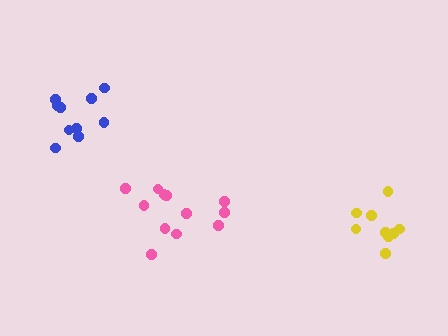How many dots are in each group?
Group 1: 12 dots, Group 2: 10 dots, Group 3: 9 dots (31 total).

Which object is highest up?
The blue cluster is topmost.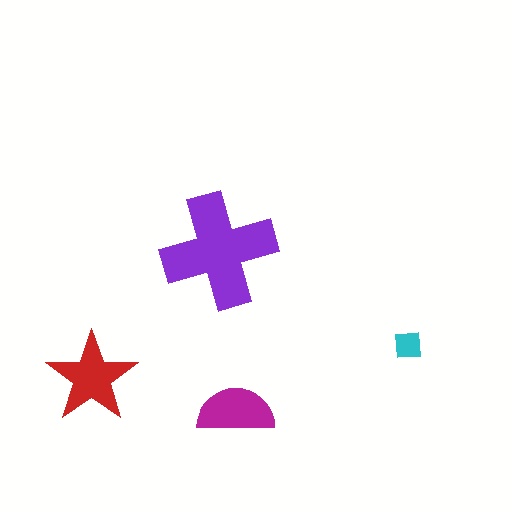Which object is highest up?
The purple cross is topmost.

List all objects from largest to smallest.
The purple cross, the red star, the magenta semicircle, the cyan square.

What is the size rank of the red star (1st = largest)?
2nd.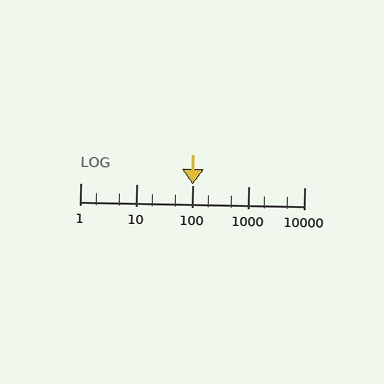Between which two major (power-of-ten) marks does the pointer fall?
The pointer is between 100 and 1000.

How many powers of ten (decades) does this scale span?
The scale spans 4 decades, from 1 to 10000.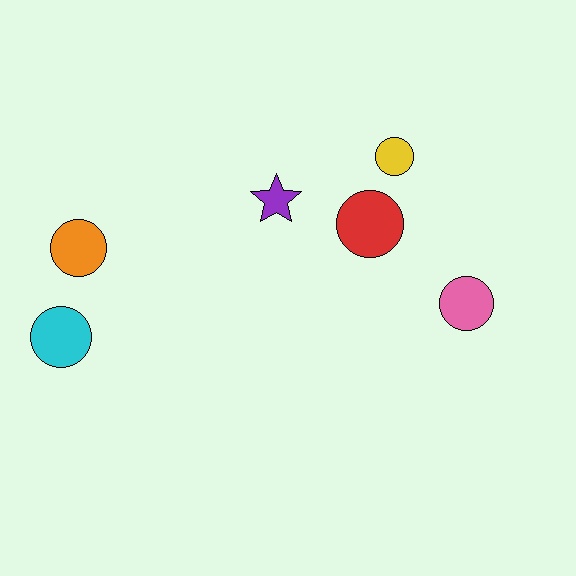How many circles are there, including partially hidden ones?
There are 5 circles.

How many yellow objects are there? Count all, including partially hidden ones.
There is 1 yellow object.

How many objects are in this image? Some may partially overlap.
There are 6 objects.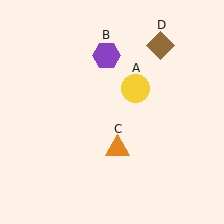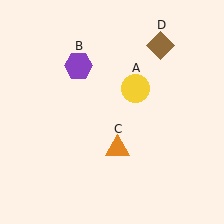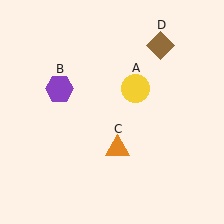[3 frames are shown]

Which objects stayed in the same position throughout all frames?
Yellow circle (object A) and orange triangle (object C) and brown diamond (object D) remained stationary.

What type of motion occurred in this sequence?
The purple hexagon (object B) rotated counterclockwise around the center of the scene.